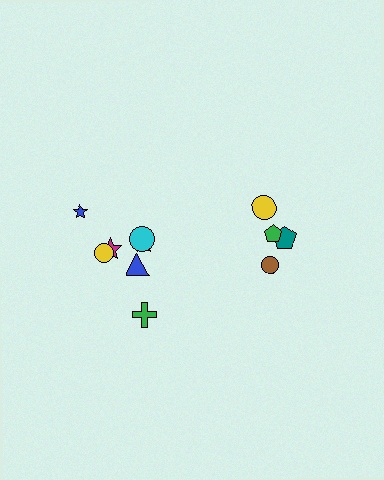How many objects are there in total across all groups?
There are 11 objects.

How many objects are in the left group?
There are 7 objects.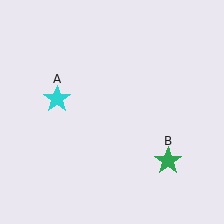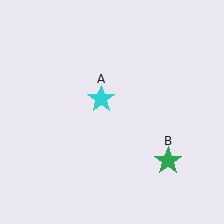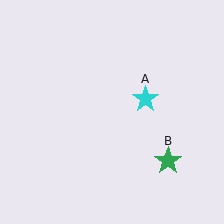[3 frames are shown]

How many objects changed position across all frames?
1 object changed position: cyan star (object A).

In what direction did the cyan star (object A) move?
The cyan star (object A) moved right.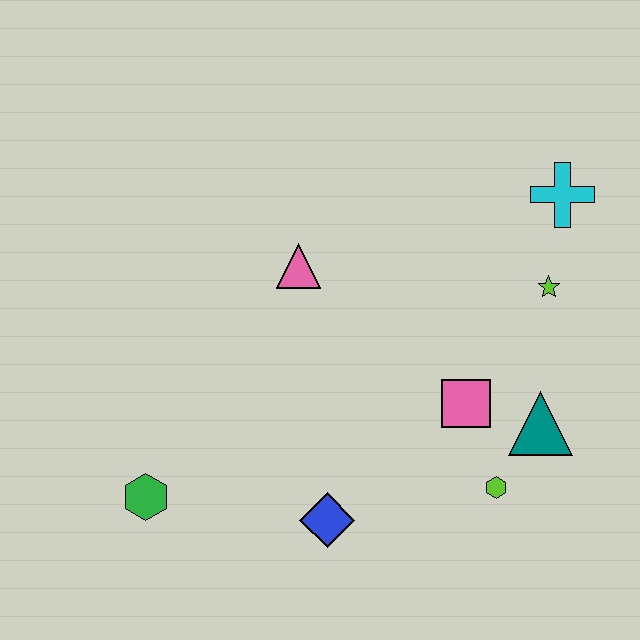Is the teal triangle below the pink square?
Yes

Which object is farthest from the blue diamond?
The cyan cross is farthest from the blue diamond.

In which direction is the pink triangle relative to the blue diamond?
The pink triangle is above the blue diamond.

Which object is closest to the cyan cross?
The lime star is closest to the cyan cross.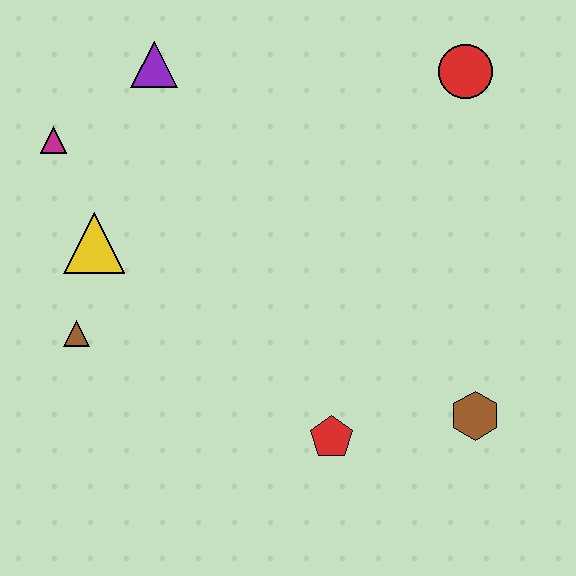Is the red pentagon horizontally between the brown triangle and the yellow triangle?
No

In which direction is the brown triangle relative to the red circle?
The brown triangle is to the left of the red circle.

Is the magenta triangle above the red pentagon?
Yes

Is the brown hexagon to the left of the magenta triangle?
No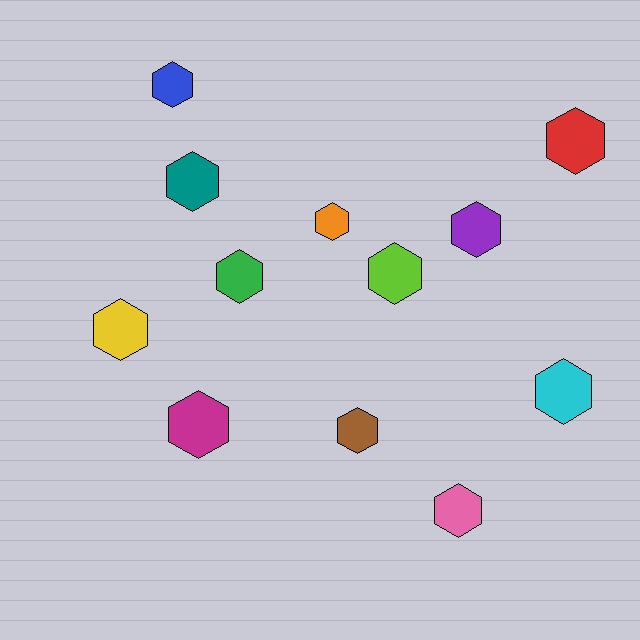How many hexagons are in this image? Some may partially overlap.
There are 12 hexagons.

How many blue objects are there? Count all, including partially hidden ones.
There is 1 blue object.